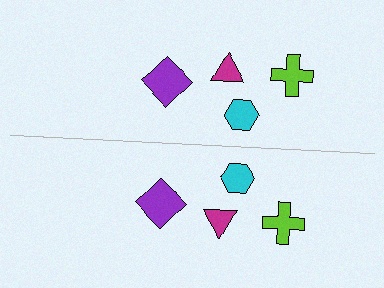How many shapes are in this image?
There are 8 shapes in this image.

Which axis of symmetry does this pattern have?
The pattern has a horizontal axis of symmetry running through the center of the image.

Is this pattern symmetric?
Yes, this pattern has bilateral (reflection) symmetry.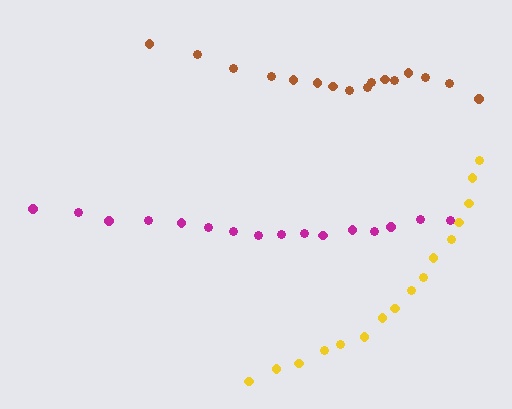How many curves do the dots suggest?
There are 3 distinct paths.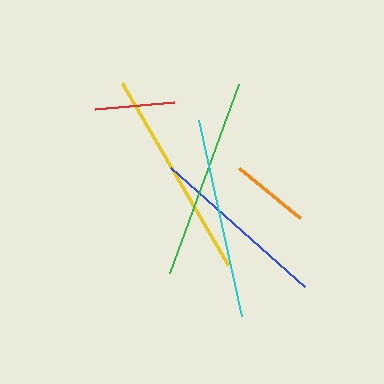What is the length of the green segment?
The green segment is approximately 201 pixels long.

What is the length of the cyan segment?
The cyan segment is approximately 201 pixels long.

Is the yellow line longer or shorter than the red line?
The yellow line is longer than the red line.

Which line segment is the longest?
The yellow line is the longest at approximately 211 pixels.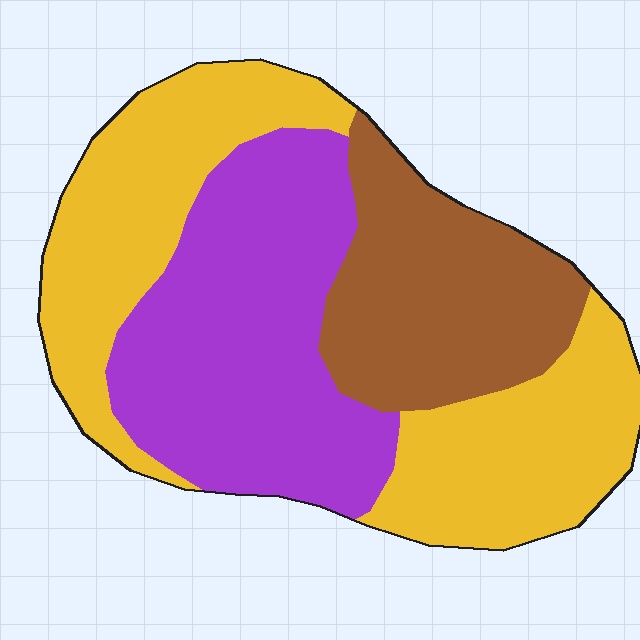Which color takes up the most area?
Yellow, at roughly 40%.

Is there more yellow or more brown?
Yellow.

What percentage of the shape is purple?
Purple takes up about one third (1/3) of the shape.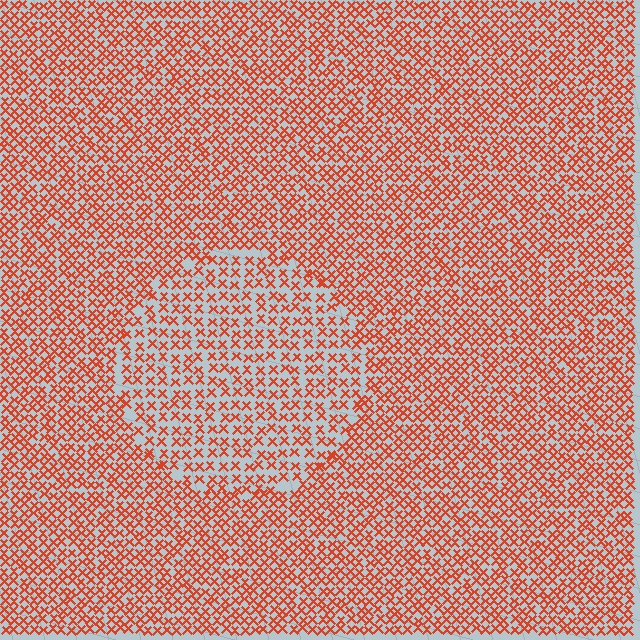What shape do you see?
I see a circle.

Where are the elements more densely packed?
The elements are more densely packed outside the circle boundary.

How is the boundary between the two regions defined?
The boundary is defined by a change in element density (approximately 1.6x ratio). All elements are the same color, size, and shape.